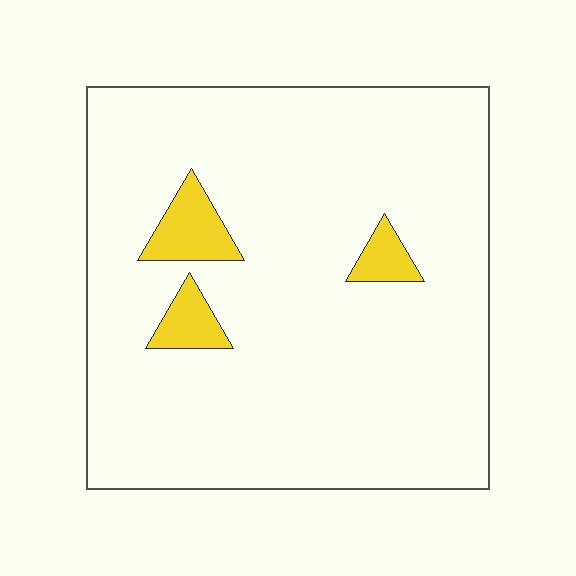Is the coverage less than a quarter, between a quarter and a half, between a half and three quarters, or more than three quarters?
Less than a quarter.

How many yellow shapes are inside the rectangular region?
3.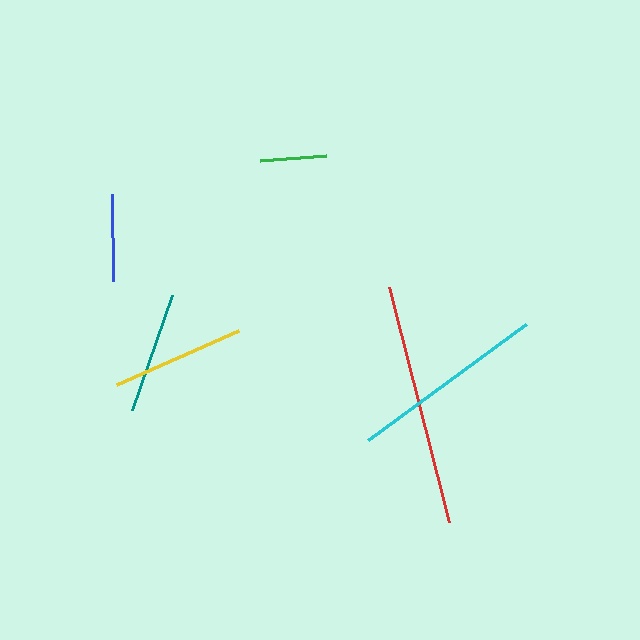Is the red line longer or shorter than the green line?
The red line is longer than the green line.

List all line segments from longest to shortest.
From longest to shortest: red, cyan, yellow, teal, blue, green.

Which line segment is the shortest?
The green line is the shortest at approximately 66 pixels.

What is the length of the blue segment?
The blue segment is approximately 86 pixels long.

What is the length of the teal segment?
The teal segment is approximately 122 pixels long.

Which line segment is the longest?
The red line is the longest at approximately 243 pixels.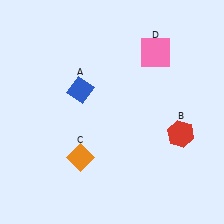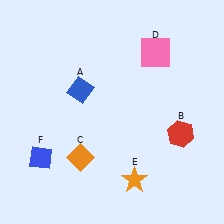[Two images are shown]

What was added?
An orange star (E), a blue diamond (F) were added in Image 2.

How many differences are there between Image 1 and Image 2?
There are 2 differences between the two images.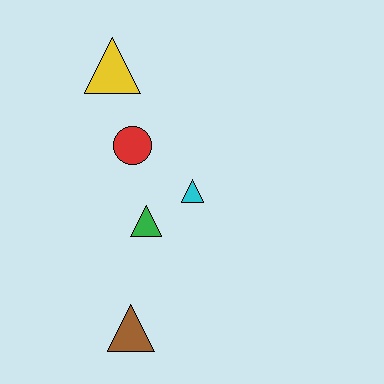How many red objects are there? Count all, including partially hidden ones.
There is 1 red object.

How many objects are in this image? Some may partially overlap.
There are 5 objects.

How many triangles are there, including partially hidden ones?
There are 4 triangles.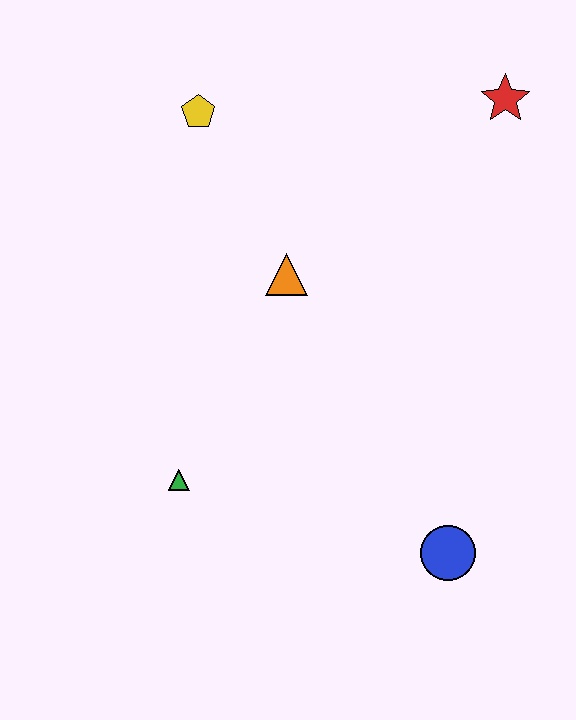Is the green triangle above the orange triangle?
No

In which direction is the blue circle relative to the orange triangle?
The blue circle is below the orange triangle.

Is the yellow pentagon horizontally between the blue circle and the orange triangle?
No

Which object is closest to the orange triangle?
The yellow pentagon is closest to the orange triangle.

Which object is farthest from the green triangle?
The red star is farthest from the green triangle.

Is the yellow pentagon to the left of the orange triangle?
Yes